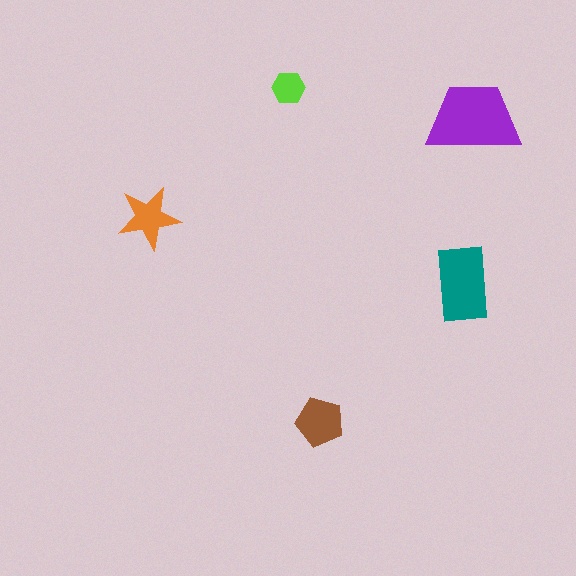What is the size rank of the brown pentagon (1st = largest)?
3rd.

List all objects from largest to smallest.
The purple trapezoid, the teal rectangle, the brown pentagon, the orange star, the lime hexagon.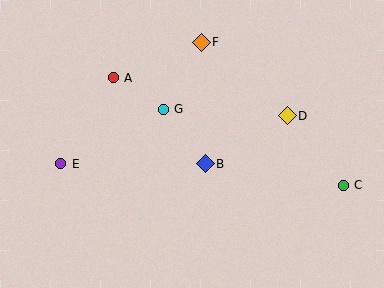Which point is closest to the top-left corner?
Point A is closest to the top-left corner.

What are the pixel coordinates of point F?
Point F is at (201, 42).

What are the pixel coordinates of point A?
Point A is at (113, 78).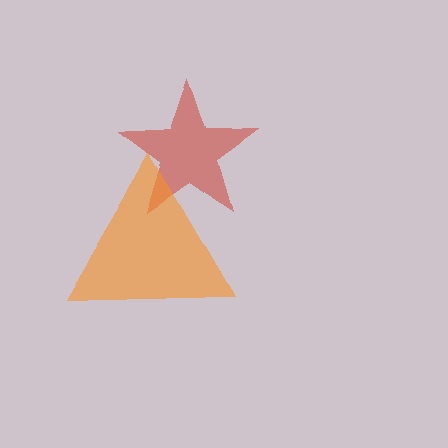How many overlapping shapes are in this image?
There are 2 overlapping shapes in the image.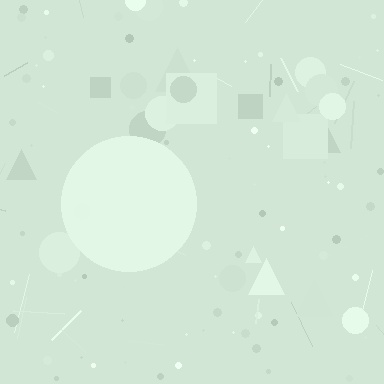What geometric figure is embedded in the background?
A circle is embedded in the background.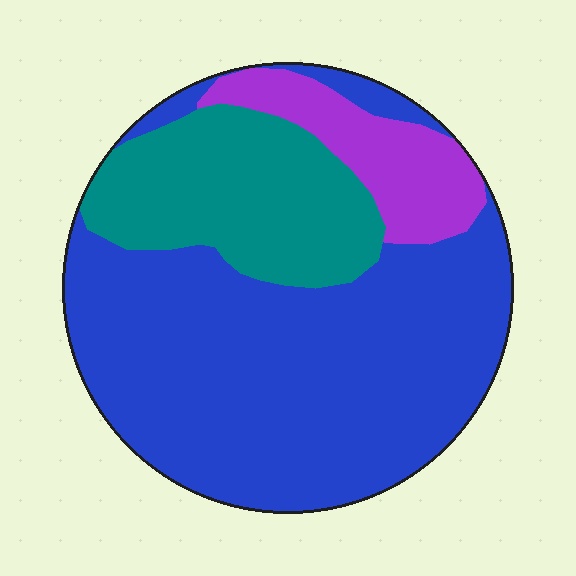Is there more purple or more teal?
Teal.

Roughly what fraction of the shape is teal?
Teal takes up between a sixth and a third of the shape.